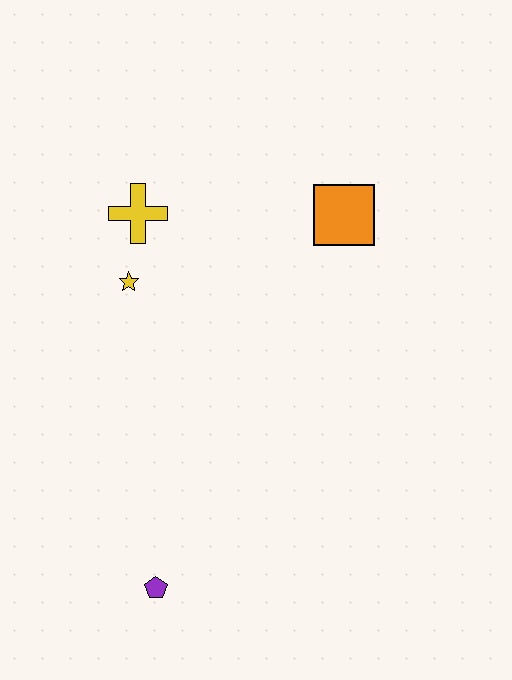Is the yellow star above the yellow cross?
No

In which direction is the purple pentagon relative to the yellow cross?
The purple pentagon is below the yellow cross.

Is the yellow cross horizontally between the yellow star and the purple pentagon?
Yes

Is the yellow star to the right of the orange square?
No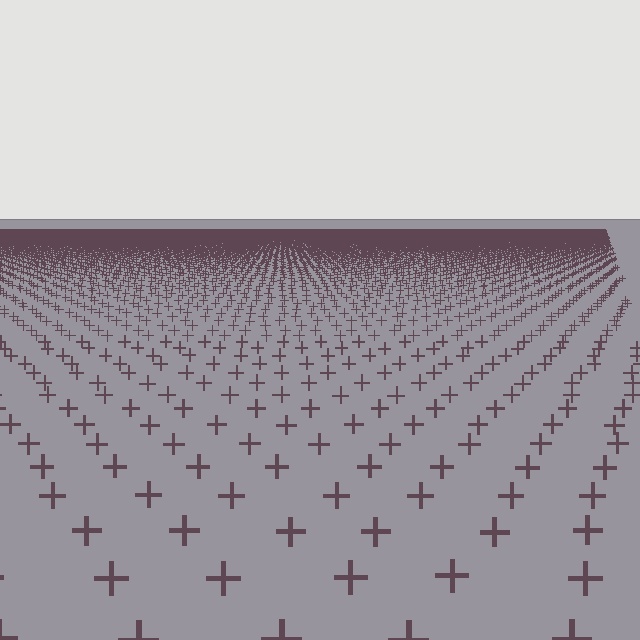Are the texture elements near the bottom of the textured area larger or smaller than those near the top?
Larger. Near the bottom, elements are closer to the viewer and appear at a bigger on-screen size.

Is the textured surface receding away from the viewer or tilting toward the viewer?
The surface is receding away from the viewer. Texture elements get smaller and denser toward the top.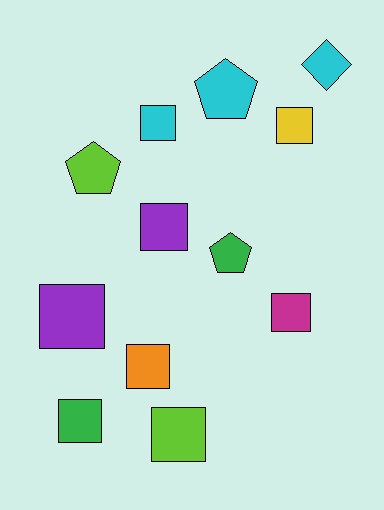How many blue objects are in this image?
There are no blue objects.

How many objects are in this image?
There are 12 objects.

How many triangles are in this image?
There are no triangles.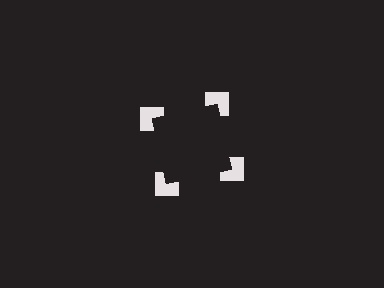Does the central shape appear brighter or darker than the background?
It typically appears slightly darker than the background, even though no actual brightness change is drawn.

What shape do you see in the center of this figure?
An illusory square — its edges are inferred from the aligned wedge cuts in the notched squares, not physically drawn.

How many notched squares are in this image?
There are 4 — one at each vertex of the illusory square.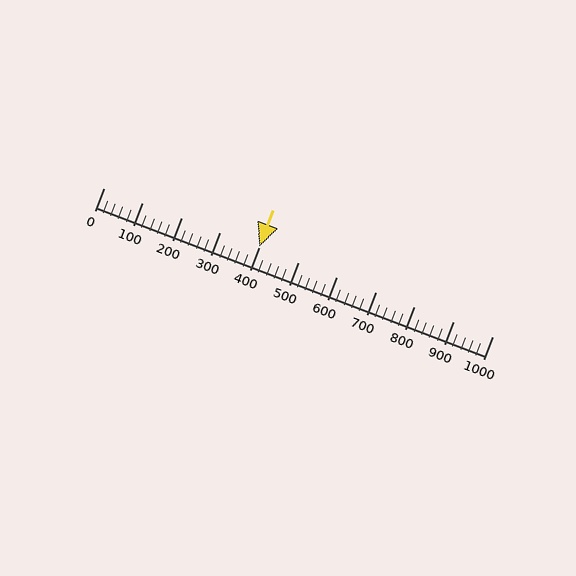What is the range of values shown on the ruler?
The ruler shows values from 0 to 1000.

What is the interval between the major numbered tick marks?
The major tick marks are spaced 100 units apart.